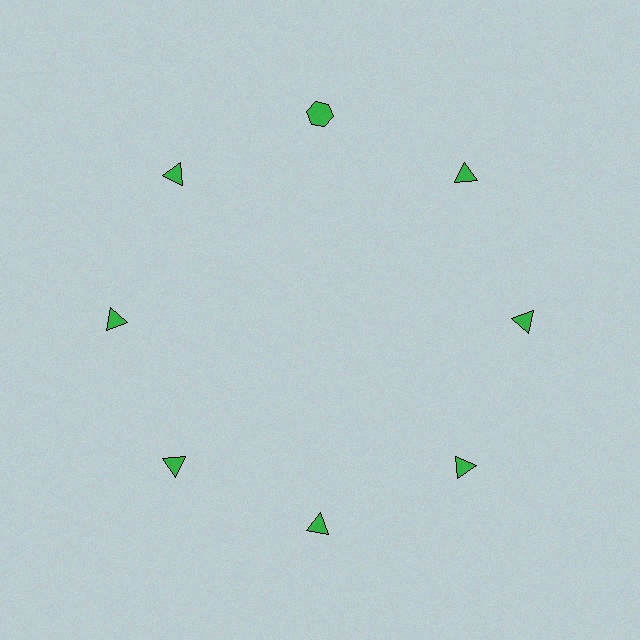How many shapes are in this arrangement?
There are 8 shapes arranged in a ring pattern.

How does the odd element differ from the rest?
It has a different shape: hexagon instead of triangle.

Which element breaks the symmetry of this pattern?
The green hexagon at roughly the 12 o'clock position breaks the symmetry. All other shapes are green triangles.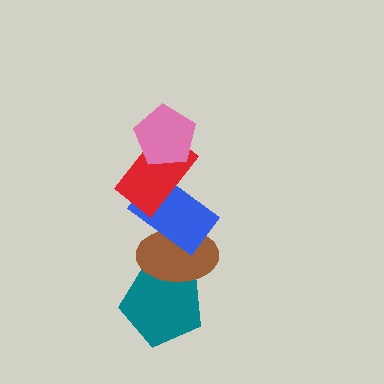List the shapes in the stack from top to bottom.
From top to bottom: the pink pentagon, the red rectangle, the blue rectangle, the brown ellipse, the teal pentagon.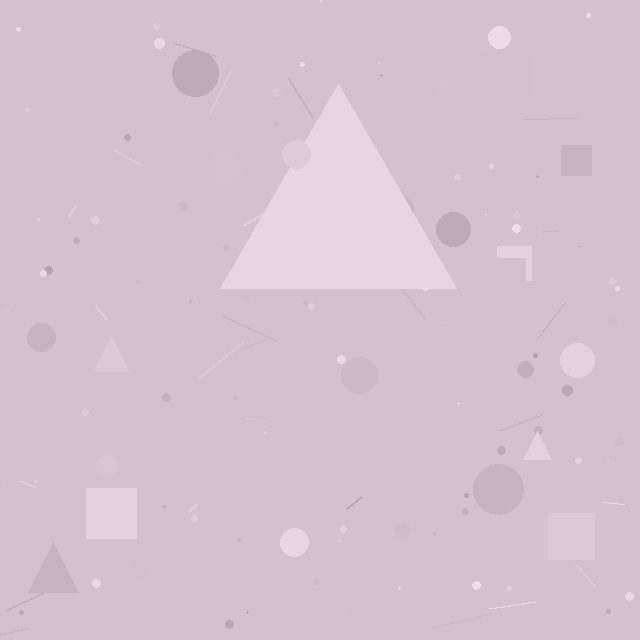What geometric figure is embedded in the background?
A triangle is embedded in the background.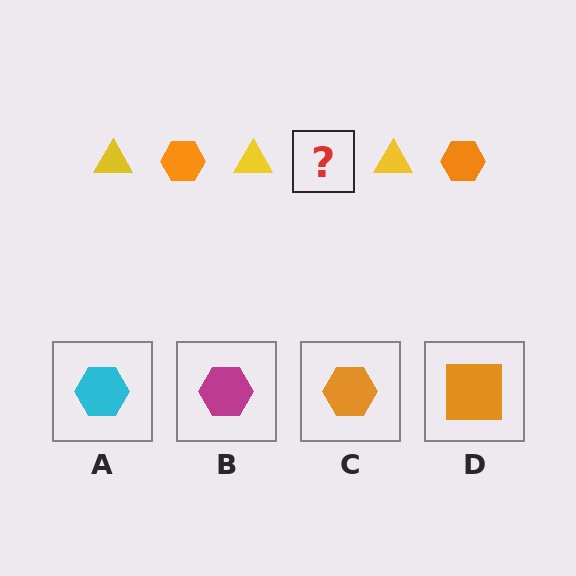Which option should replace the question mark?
Option C.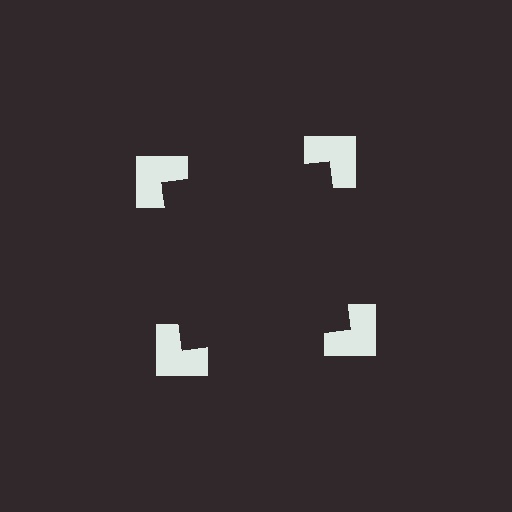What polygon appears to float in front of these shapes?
An illusory square — its edges are inferred from the aligned wedge cuts in the notched squares, not physically drawn.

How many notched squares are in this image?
There are 4 — one at each vertex of the illusory square.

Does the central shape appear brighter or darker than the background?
It typically appears slightly darker than the background, even though no actual brightness change is drawn.